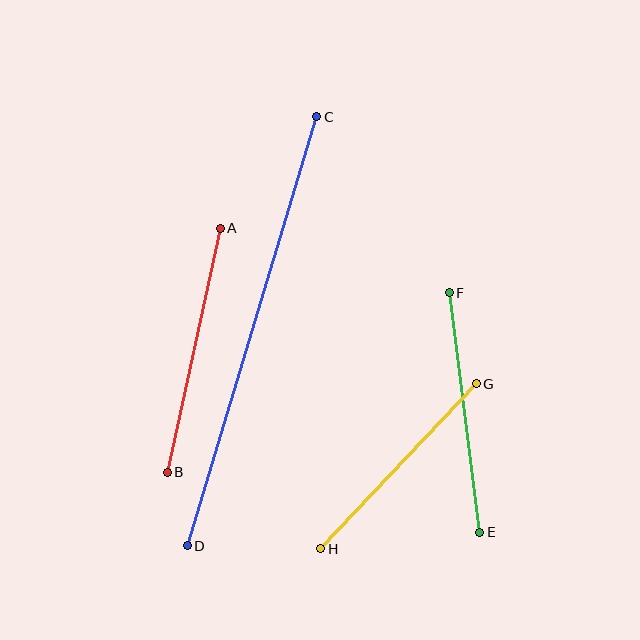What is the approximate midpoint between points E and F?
The midpoint is at approximately (464, 413) pixels.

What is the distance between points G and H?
The distance is approximately 227 pixels.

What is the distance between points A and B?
The distance is approximately 250 pixels.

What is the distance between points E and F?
The distance is approximately 242 pixels.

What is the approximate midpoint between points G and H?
The midpoint is at approximately (398, 466) pixels.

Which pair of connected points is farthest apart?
Points C and D are farthest apart.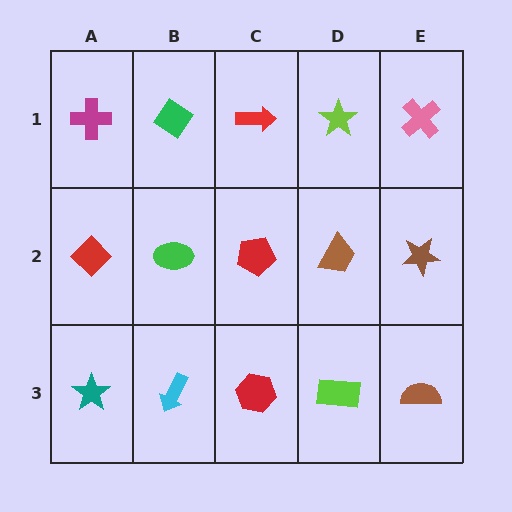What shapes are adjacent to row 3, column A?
A red diamond (row 2, column A), a cyan arrow (row 3, column B).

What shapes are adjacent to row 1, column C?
A red pentagon (row 2, column C), a green diamond (row 1, column B), a lime star (row 1, column D).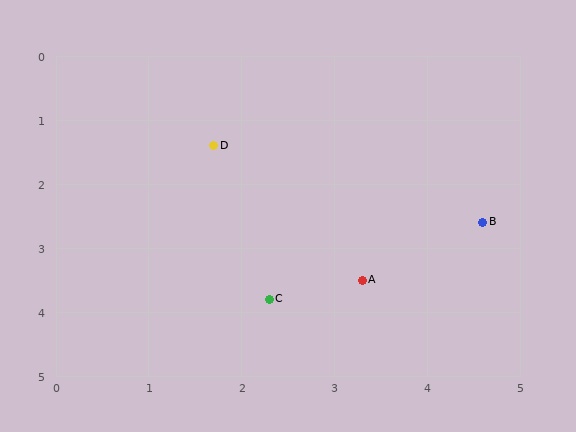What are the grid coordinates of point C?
Point C is at approximately (2.3, 3.8).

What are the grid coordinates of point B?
Point B is at approximately (4.6, 2.6).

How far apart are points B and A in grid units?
Points B and A are about 1.6 grid units apart.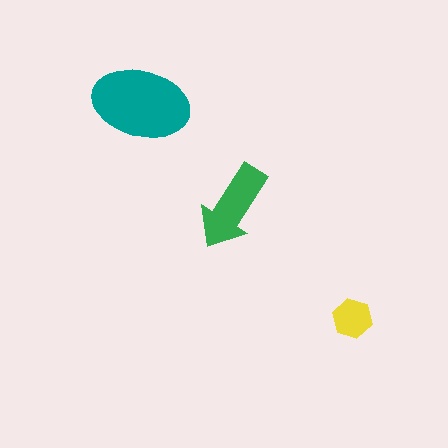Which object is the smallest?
The yellow hexagon.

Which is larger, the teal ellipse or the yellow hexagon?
The teal ellipse.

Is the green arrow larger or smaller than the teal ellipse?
Smaller.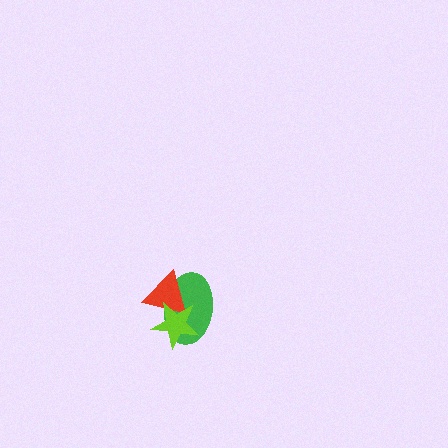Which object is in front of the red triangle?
The lime star is in front of the red triangle.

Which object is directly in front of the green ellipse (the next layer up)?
The red triangle is directly in front of the green ellipse.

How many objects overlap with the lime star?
2 objects overlap with the lime star.